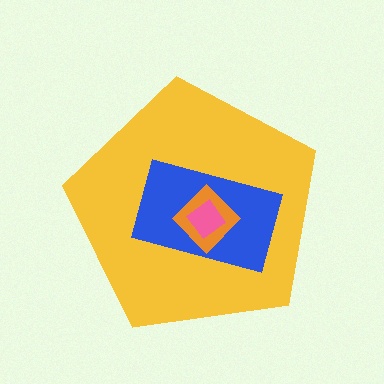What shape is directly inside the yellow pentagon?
The blue rectangle.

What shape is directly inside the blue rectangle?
The orange diamond.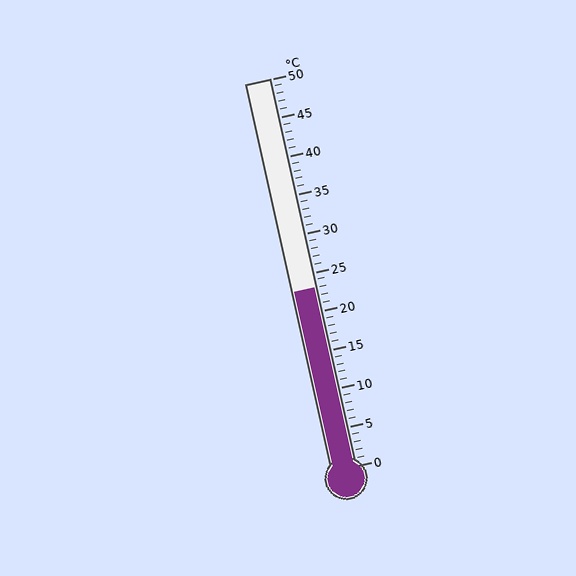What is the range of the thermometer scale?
The thermometer scale ranges from 0°C to 50°C.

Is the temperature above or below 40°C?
The temperature is below 40°C.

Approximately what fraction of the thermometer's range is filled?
The thermometer is filled to approximately 45% of its range.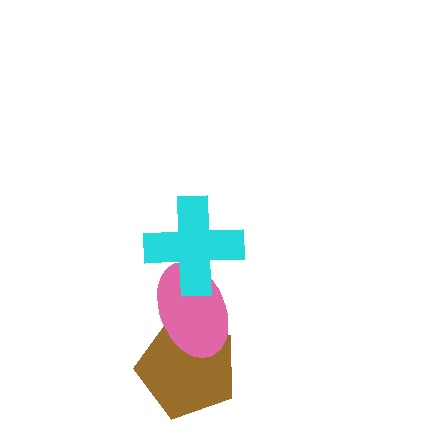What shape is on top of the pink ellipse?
The cyan cross is on top of the pink ellipse.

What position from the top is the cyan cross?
The cyan cross is 1st from the top.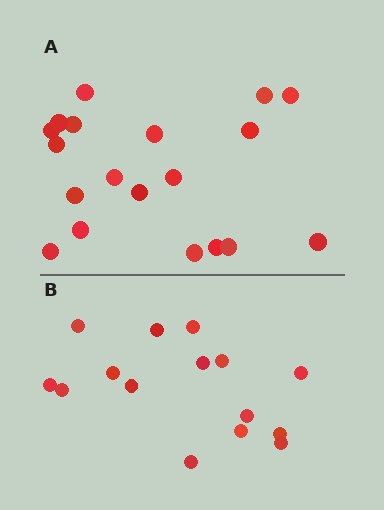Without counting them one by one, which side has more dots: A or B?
Region A (the top region) has more dots.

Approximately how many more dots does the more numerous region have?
Region A has about 4 more dots than region B.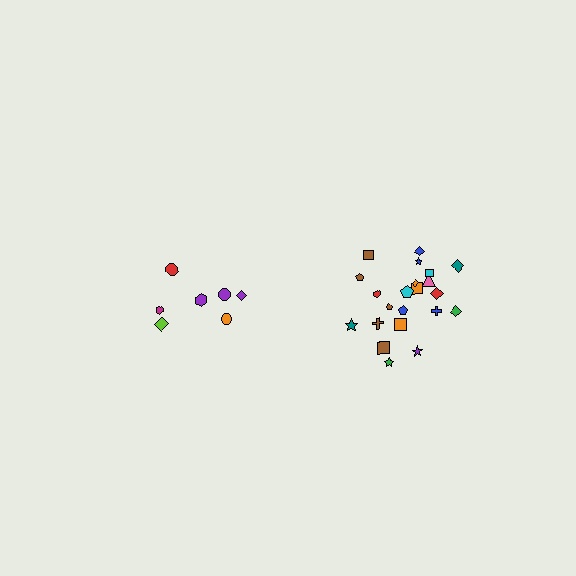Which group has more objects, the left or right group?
The right group.